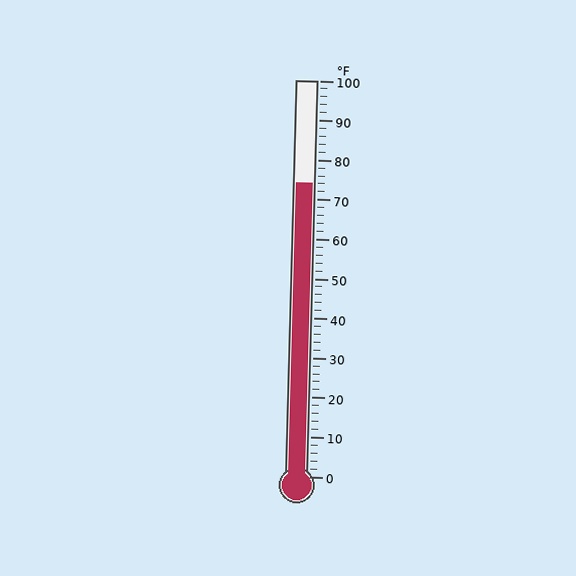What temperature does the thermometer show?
The thermometer shows approximately 74°F.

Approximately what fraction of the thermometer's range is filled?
The thermometer is filled to approximately 75% of its range.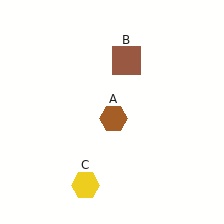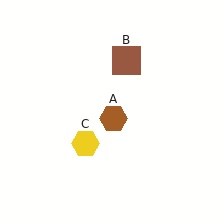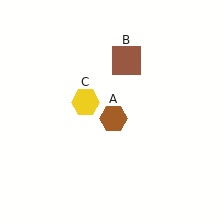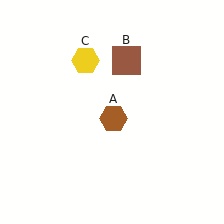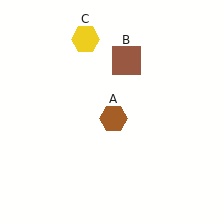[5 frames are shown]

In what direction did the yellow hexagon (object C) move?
The yellow hexagon (object C) moved up.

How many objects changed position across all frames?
1 object changed position: yellow hexagon (object C).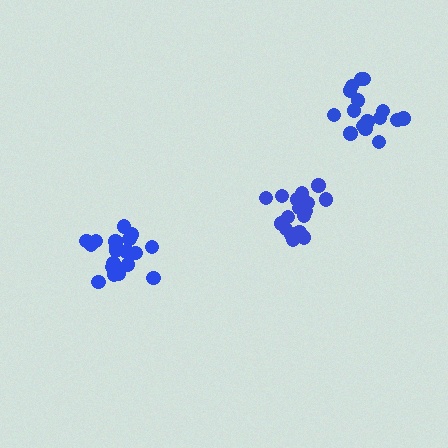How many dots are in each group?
Group 1: 20 dots, Group 2: 20 dots, Group 3: 16 dots (56 total).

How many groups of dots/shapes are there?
There are 3 groups.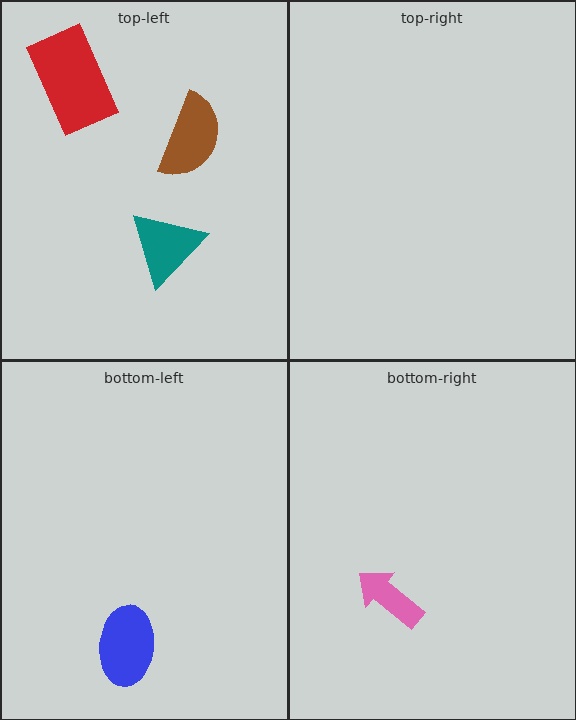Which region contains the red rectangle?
The top-left region.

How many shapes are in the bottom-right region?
1.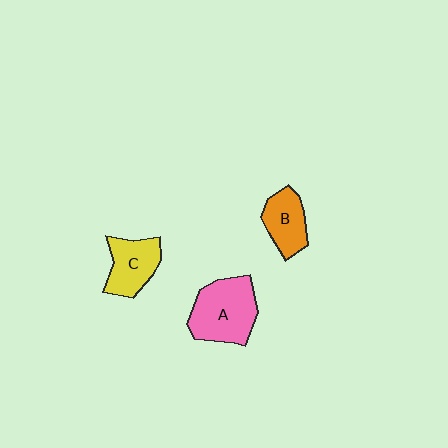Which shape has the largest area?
Shape A (pink).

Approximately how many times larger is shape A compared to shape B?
Approximately 1.6 times.